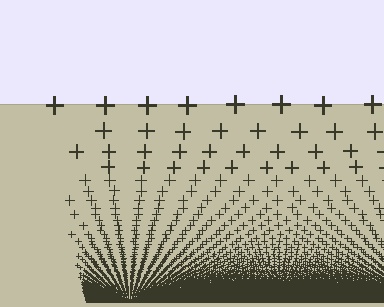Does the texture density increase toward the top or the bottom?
Density increases toward the bottom.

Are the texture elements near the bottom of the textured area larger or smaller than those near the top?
Smaller. The gradient is inverted — elements near the bottom are smaller and denser.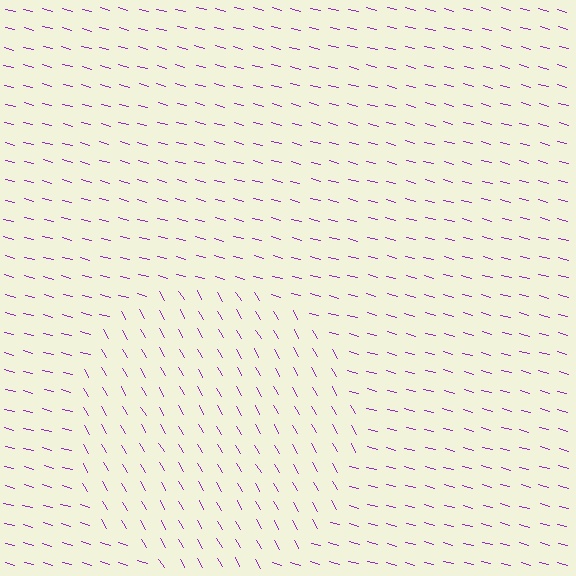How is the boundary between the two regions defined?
The boundary is defined purely by a change in line orientation (approximately 45 degrees difference). All lines are the same color and thickness.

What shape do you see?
I see a circle.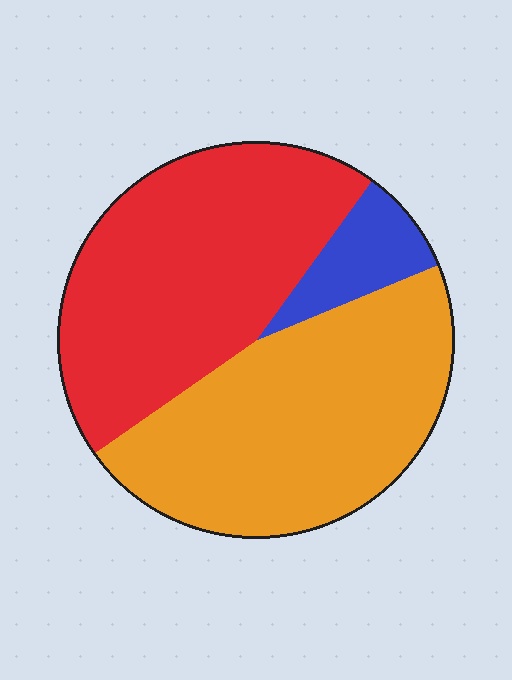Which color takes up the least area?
Blue, at roughly 10%.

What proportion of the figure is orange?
Orange takes up about one half (1/2) of the figure.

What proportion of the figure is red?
Red takes up between a quarter and a half of the figure.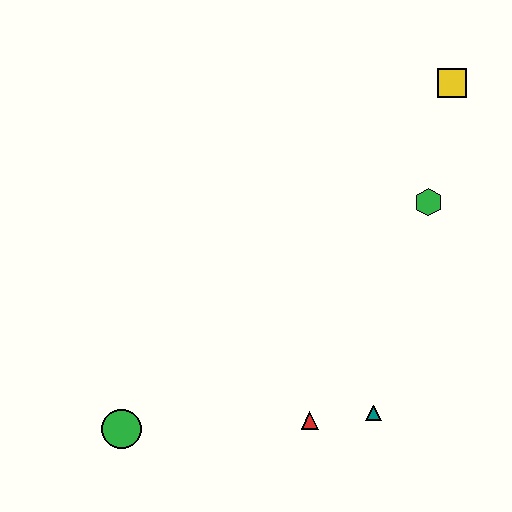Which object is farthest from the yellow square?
The green circle is farthest from the yellow square.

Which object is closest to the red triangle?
The teal triangle is closest to the red triangle.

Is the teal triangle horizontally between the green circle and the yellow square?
Yes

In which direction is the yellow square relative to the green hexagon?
The yellow square is above the green hexagon.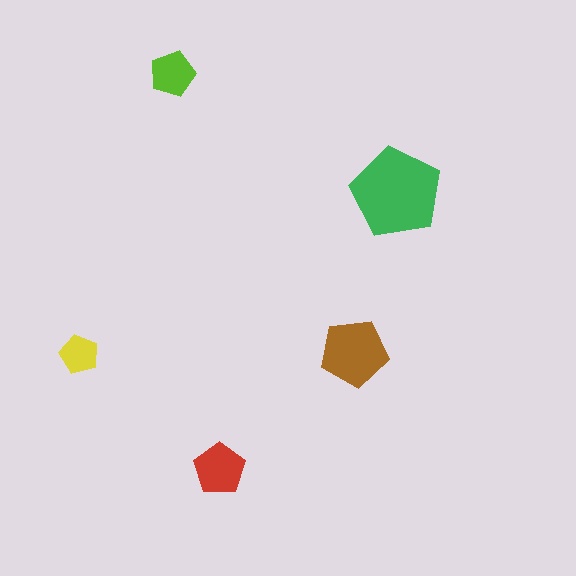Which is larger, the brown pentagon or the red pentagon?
The brown one.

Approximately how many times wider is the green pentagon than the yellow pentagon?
About 2.5 times wider.